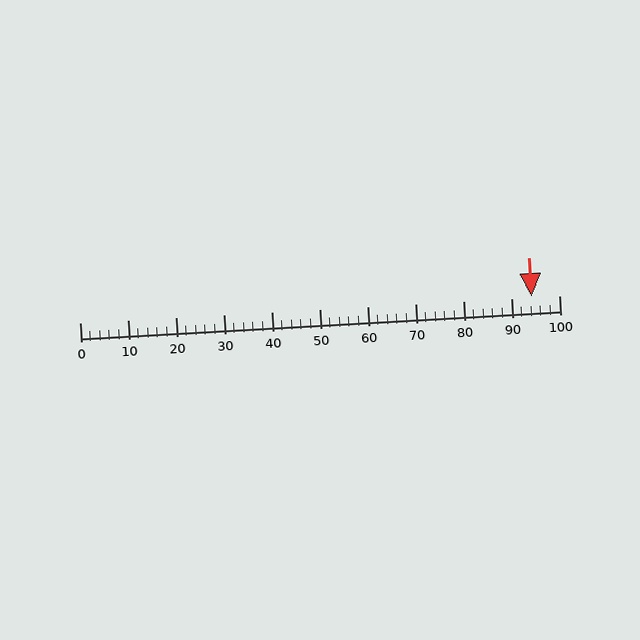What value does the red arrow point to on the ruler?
The red arrow points to approximately 94.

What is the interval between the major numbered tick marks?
The major tick marks are spaced 10 units apart.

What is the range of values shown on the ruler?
The ruler shows values from 0 to 100.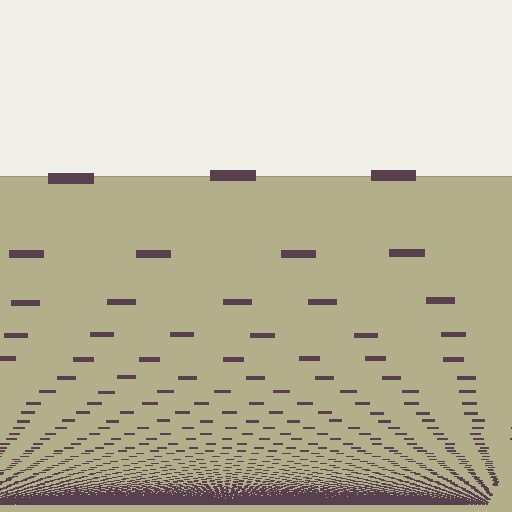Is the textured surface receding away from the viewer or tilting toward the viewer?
The surface appears to tilt toward the viewer. Texture elements get larger and sparser toward the top.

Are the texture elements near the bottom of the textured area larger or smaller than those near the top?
Smaller. The gradient is inverted — elements near the bottom are smaller and denser.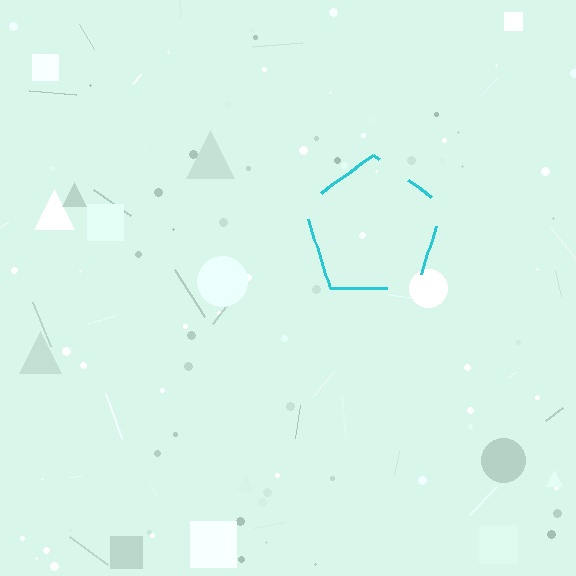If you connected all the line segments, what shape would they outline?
They would outline a pentagon.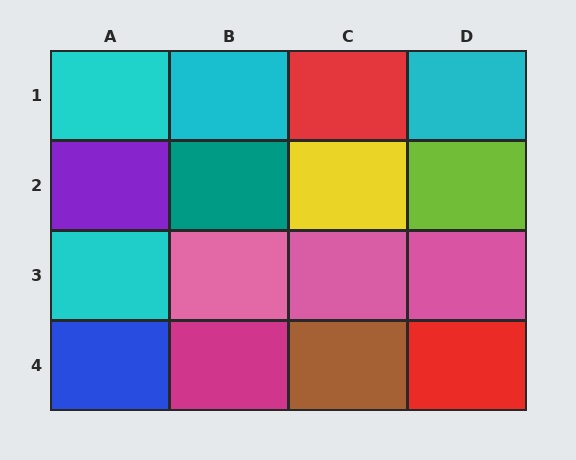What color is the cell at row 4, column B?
Magenta.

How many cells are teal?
1 cell is teal.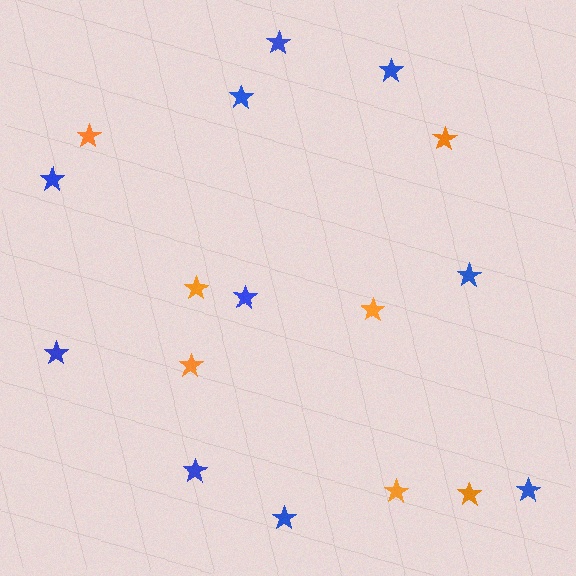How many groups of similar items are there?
There are 2 groups: one group of blue stars (10) and one group of orange stars (7).